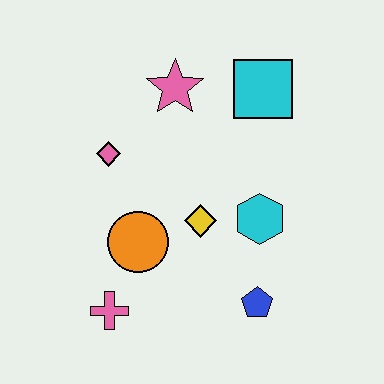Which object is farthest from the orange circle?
The cyan square is farthest from the orange circle.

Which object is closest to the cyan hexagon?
The yellow diamond is closest to the cyan hexagon.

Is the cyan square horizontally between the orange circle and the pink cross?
No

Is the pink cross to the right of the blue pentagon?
No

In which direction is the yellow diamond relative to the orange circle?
The yellow diamond is to the right of the orange circle.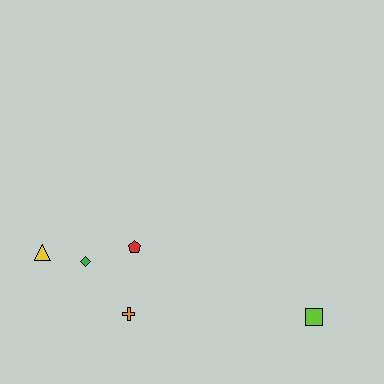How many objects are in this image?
There are 5 objects.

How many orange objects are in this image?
There is 1 orange object.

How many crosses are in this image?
There is 1 cross.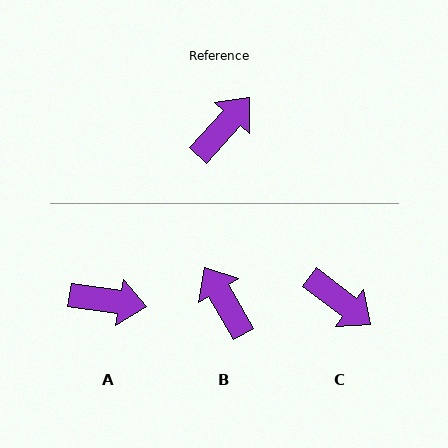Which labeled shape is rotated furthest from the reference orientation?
C, about 86 degrees away.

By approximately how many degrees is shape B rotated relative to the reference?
Approximately 73 degrees counter-clockwise.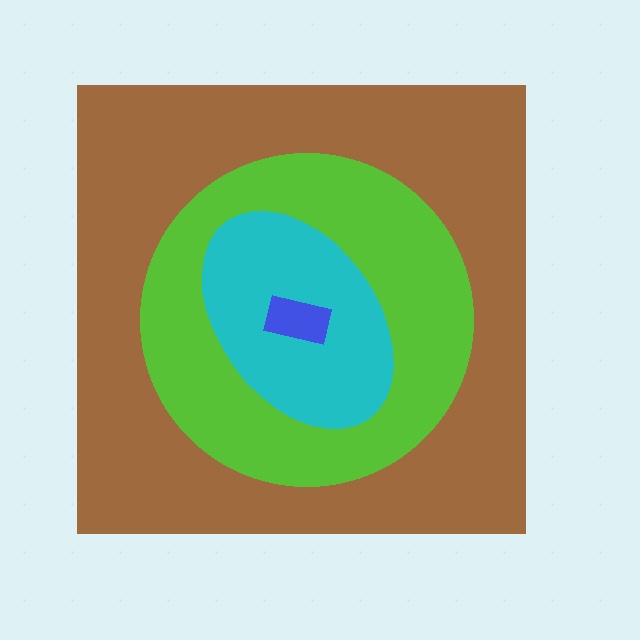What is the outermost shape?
The brown square.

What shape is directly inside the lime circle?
The cyan ellipse.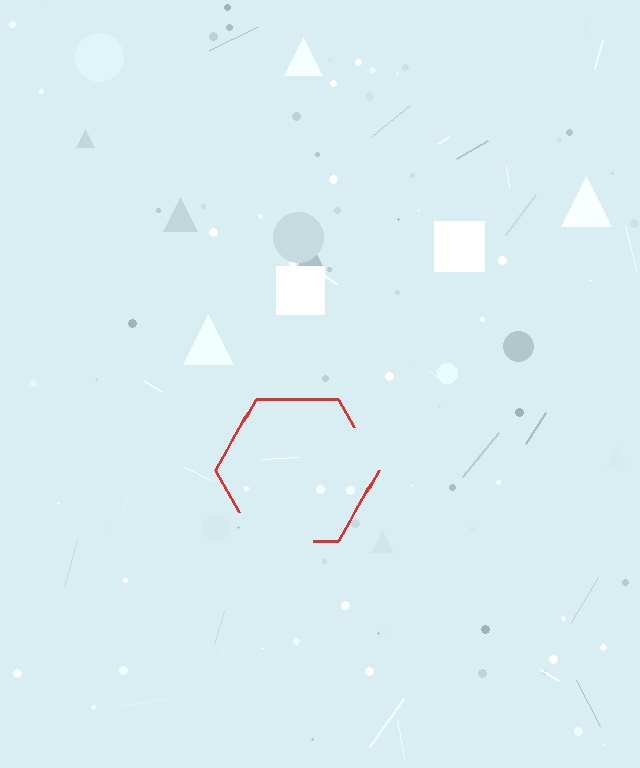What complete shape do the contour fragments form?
The contour fragments form a hexagon.